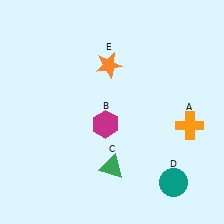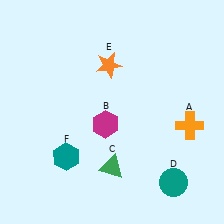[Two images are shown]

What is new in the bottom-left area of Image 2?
A teal hexagon (F) was added in the bottom-left area of Image 2.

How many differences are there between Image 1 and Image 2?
There is 1 difference between the two images.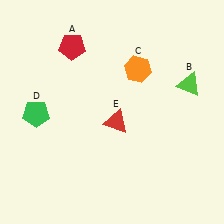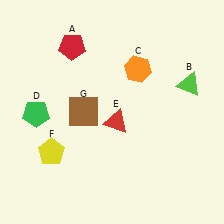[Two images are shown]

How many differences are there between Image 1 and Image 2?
There are 2 differences between the two images.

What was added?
A yellow pentagon (F), a brown square (G) were added in Image 2.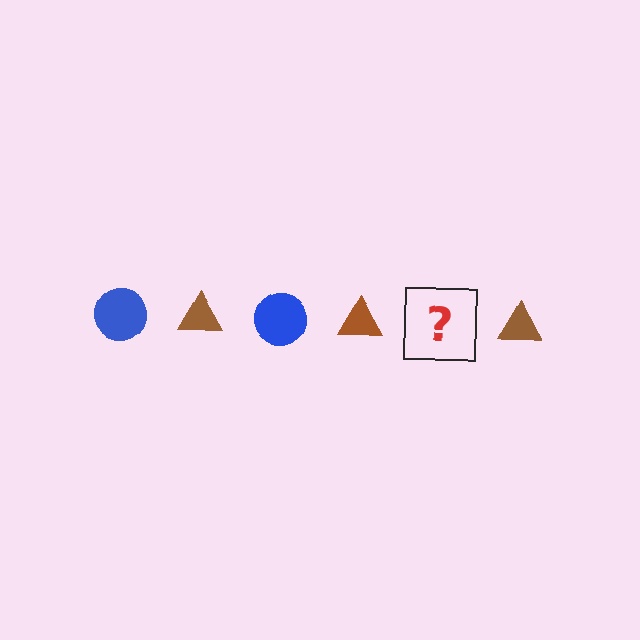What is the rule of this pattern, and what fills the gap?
The rule is that the pattern alternates between blue circle and brown triangle. The gap should be filled with a blue circle.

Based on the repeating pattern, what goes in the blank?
The blank should be a blue circle.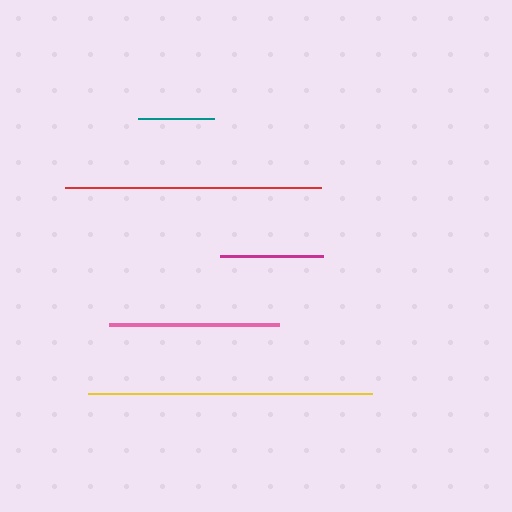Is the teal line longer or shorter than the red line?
The red line is longer than the teal line.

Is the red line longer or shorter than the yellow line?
The yellow line is longer than the red line.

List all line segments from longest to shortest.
From longest to shortest: yellow, red, pink, magenta, teal.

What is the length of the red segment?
The red segment is approximately 256 pixels long.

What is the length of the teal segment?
The teal segment is approximately 76 pixels long.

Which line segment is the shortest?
The teal line is the shortest at approximately 76 pixels.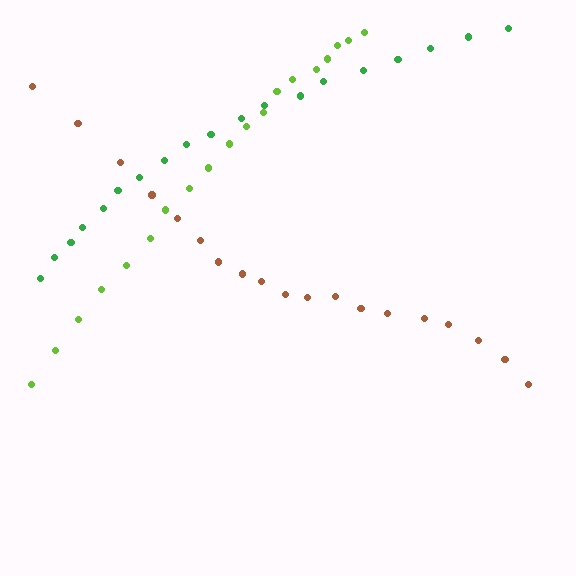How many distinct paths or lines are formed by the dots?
There are 3 distinct paths.